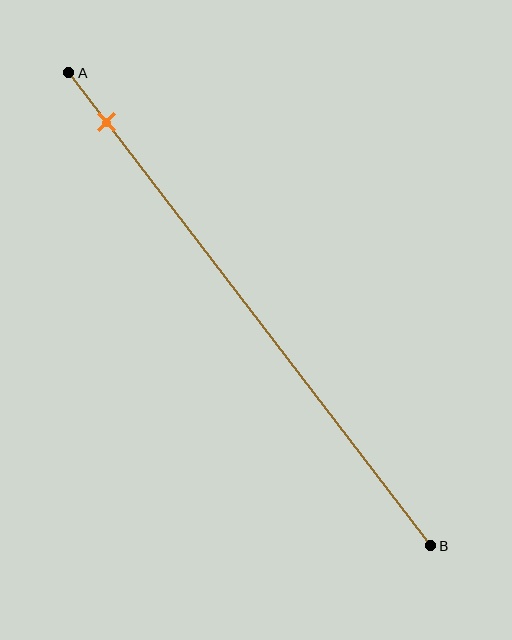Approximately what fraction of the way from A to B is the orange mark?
The orange mark is approximately 10% of the way from A to B.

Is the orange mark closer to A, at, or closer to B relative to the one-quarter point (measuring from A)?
The orange mark is closer to point A than the one-quarter point of segment AB.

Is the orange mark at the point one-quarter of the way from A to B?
No, the mark is at about 10% from A, not at the 25% one-quarter point.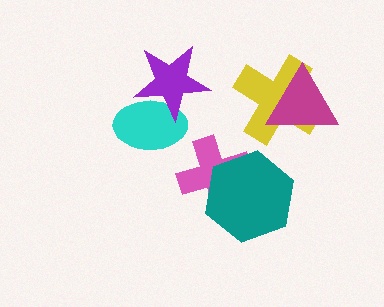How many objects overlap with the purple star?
1 object overlaps with the purple star.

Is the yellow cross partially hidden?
Yes, it is partially covered by another shape.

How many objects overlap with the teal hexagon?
1 object overlaps with the teal hexagon.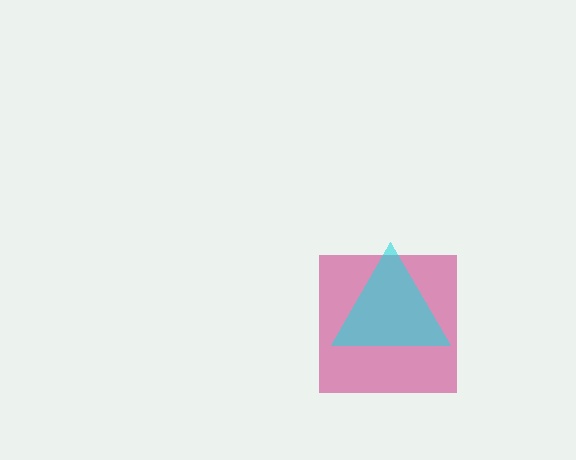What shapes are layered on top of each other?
The layered shapes are: a magenta square, a cyan triangle.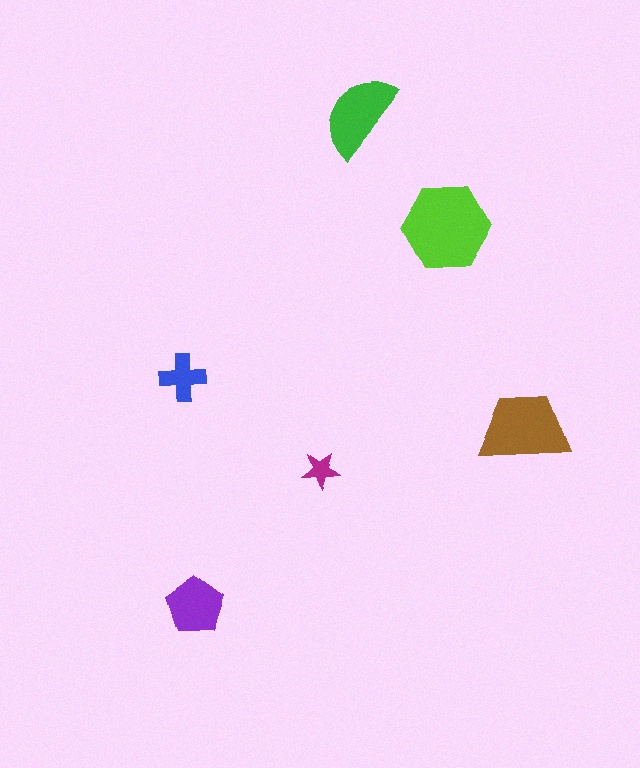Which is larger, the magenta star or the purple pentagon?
The purple pentagon.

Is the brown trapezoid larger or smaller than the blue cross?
Larger.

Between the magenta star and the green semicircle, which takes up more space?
The green semicircle.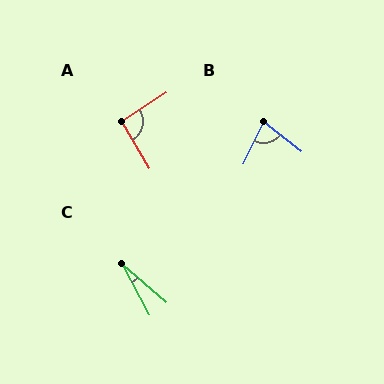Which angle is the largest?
A, at approximately 92 degrees.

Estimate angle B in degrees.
Approximately 77 degrees.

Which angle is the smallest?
C, at approximately 20 degrees.